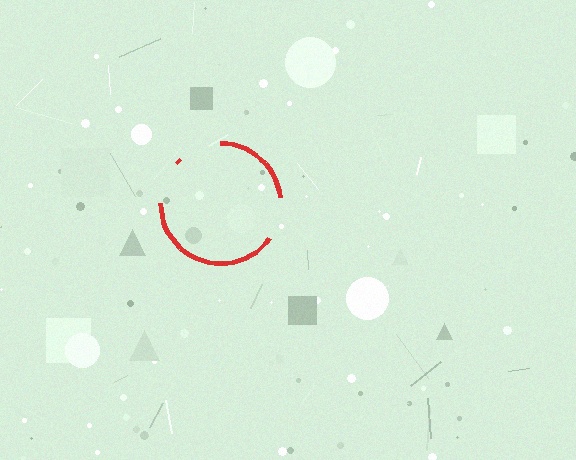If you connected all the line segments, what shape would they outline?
They would outline a circle.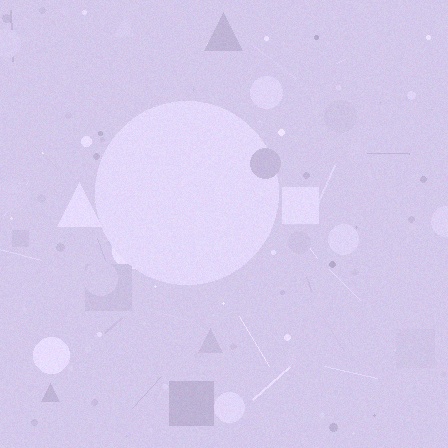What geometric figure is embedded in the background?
A circle is embedded in the background.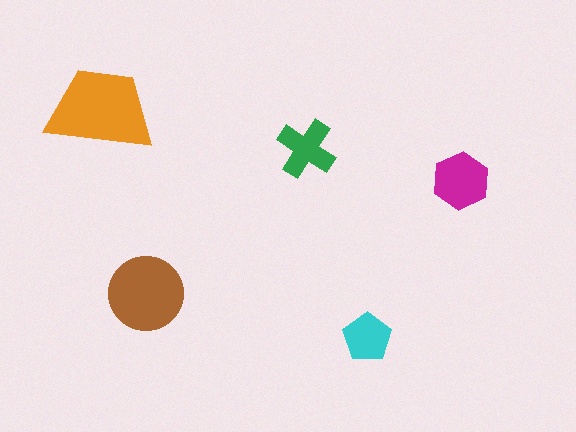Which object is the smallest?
The cyan pentagon.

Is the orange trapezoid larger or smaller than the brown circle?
Larger.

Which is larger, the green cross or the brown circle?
The brown circle.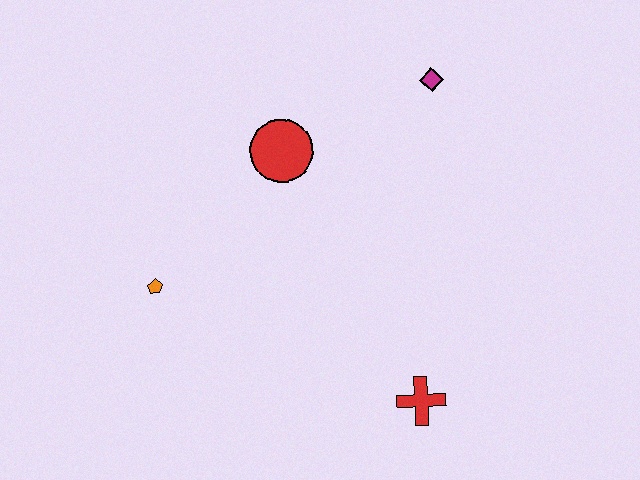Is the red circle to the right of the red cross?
No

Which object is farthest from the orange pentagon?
The magenta diamond is farthest from the orange pentagon.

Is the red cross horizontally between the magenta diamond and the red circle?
Yes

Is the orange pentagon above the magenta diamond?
No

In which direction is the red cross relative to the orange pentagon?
The red cross is to the right of the orange pentagon.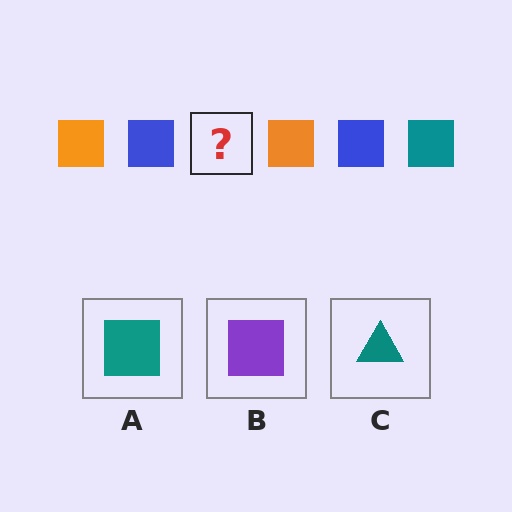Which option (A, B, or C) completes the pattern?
A.